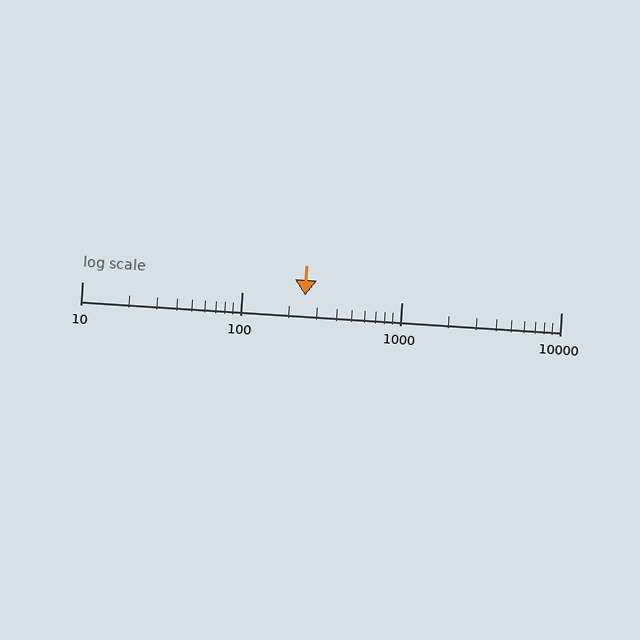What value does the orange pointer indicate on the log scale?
The pointer indicates approximately 250.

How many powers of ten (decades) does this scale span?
The scale spans 3 decades, from 10 to 10000.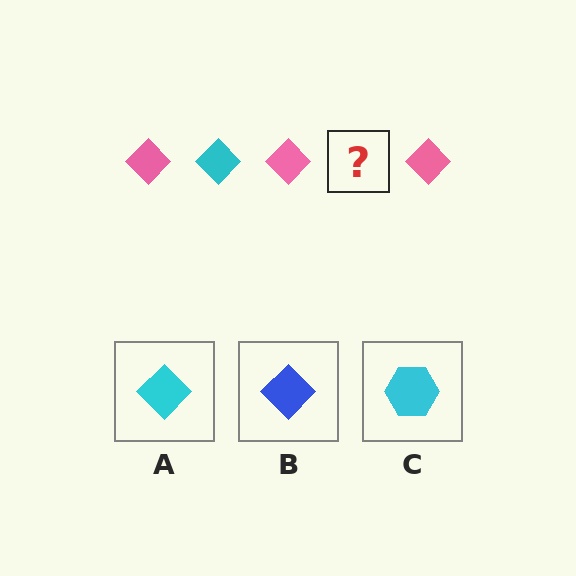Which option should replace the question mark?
Option A.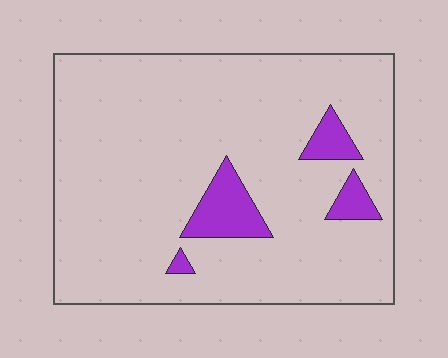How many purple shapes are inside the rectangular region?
4.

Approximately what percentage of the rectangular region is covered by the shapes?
Approximately 10%.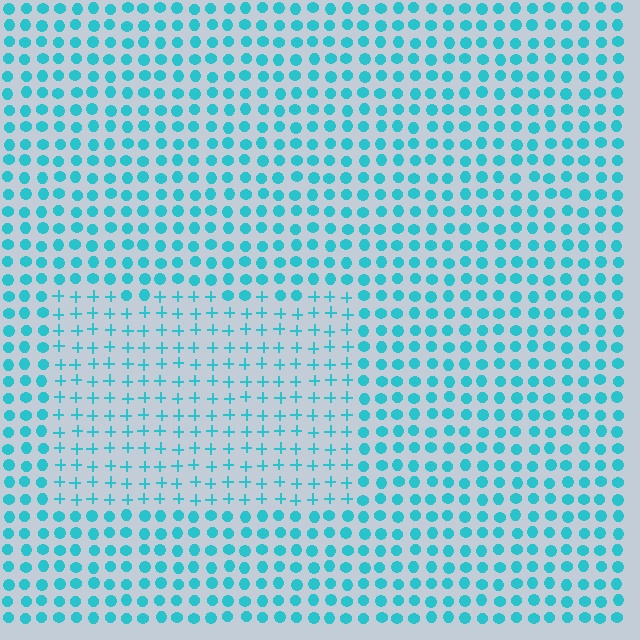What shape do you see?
I see a rectangle.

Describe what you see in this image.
The image is filled with small cyan elements arranged in a uniform grid. A rectangle-shaped region contains plus signs, while the surrounding area contains circles. The boundary is defined purely by the change in element shape.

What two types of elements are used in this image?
The image uses plus signs inside the rectangle region and circles outside it.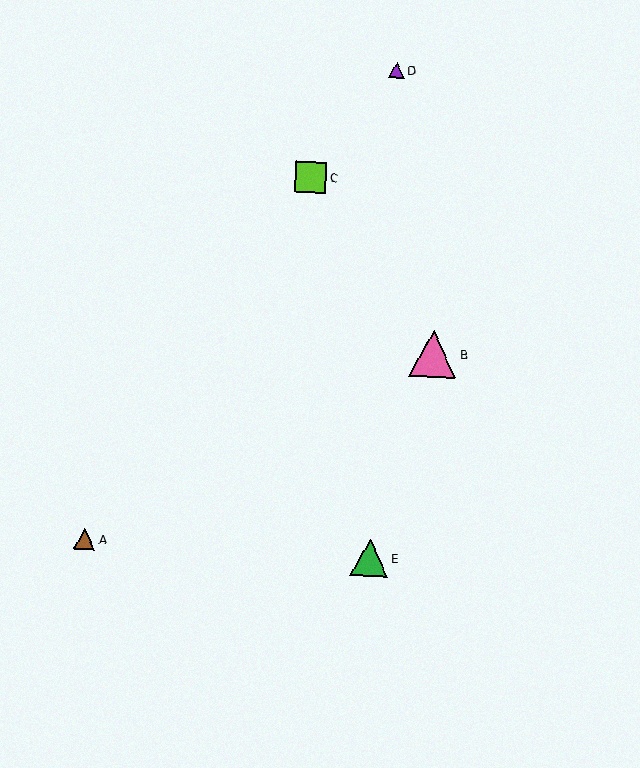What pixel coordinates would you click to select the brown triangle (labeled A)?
Click at (85, 539) to select the brown triangle A.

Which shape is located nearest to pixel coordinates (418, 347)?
The pink triangle (labeled B) at (433, 354) is nearest to that location.